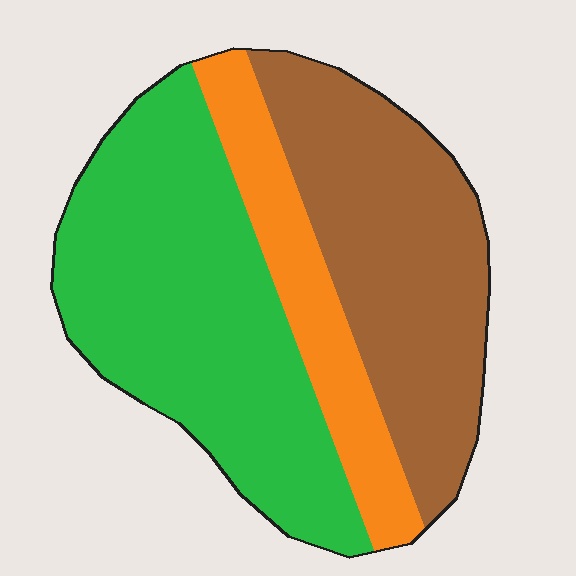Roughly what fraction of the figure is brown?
Brown covers roughly 35% of the figure.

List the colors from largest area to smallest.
From largest to smallest: green, brown, orange.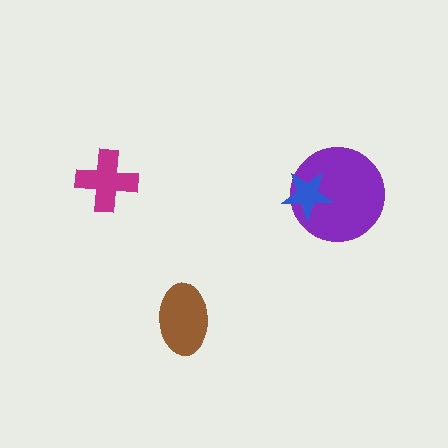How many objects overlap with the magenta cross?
0 objects overlap with the magenta cross.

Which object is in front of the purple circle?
The blue star is in front of the purple circle.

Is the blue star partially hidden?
No, no other shape covers it.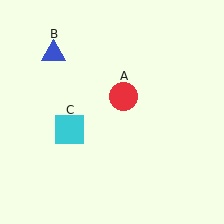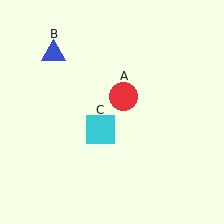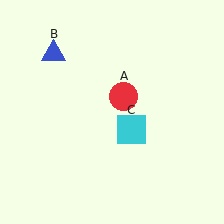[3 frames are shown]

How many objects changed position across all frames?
1 object changed position: cyan square (object C).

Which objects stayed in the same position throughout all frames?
Red circle (object A) and blue triangle (object B) remained stationary.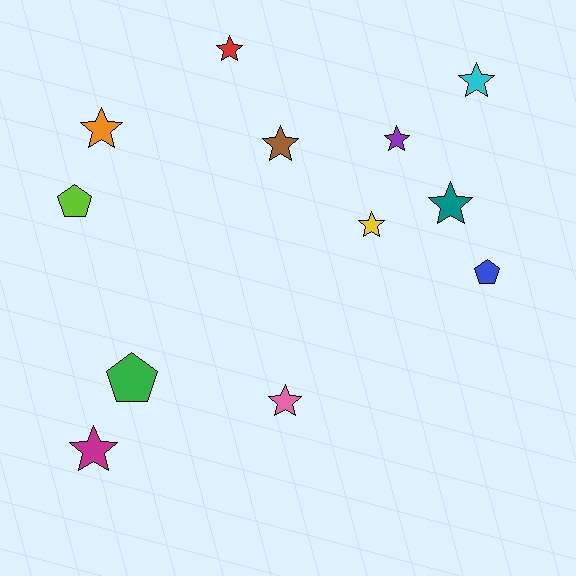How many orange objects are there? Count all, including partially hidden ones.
There is 1 orange object.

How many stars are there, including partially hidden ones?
There are 9 stars.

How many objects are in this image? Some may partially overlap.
There are 12 objects.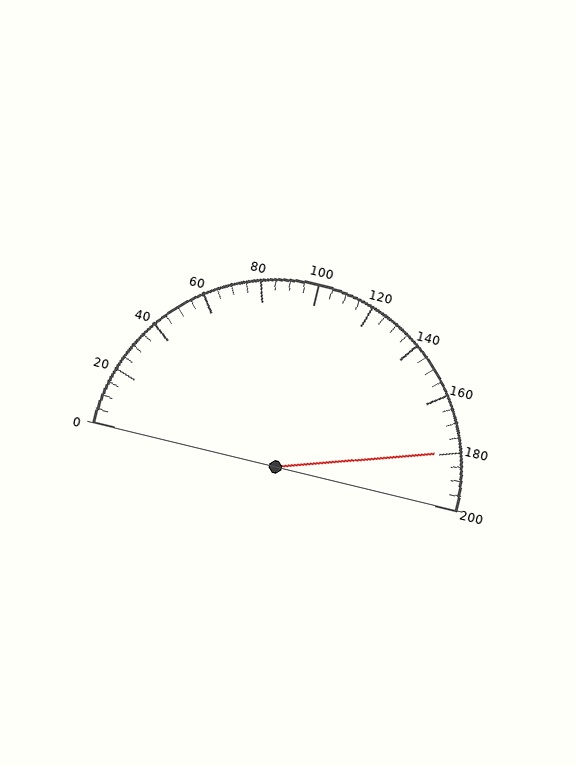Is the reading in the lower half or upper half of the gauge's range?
The reading is in the upper half of the range (0 to 200).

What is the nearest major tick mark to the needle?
The nearest major tick mark is 180.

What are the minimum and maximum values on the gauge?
The gauge ranges from 0 to 200.